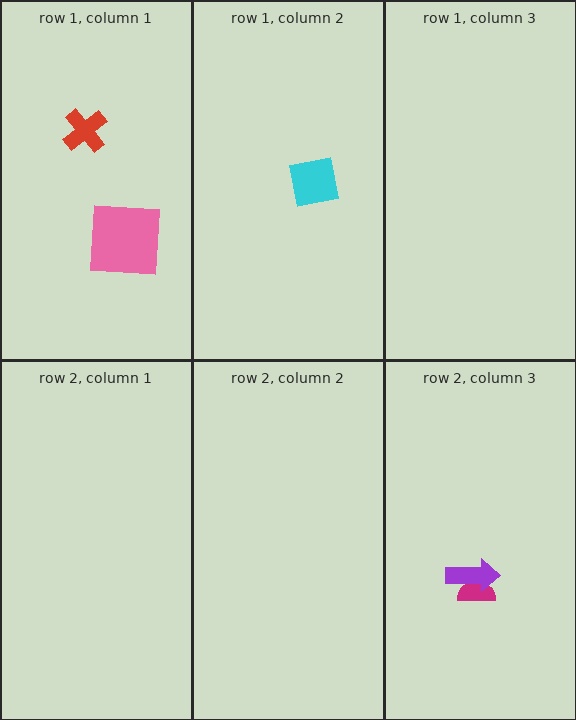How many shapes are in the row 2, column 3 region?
2.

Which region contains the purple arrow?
The row 2, column 3 region.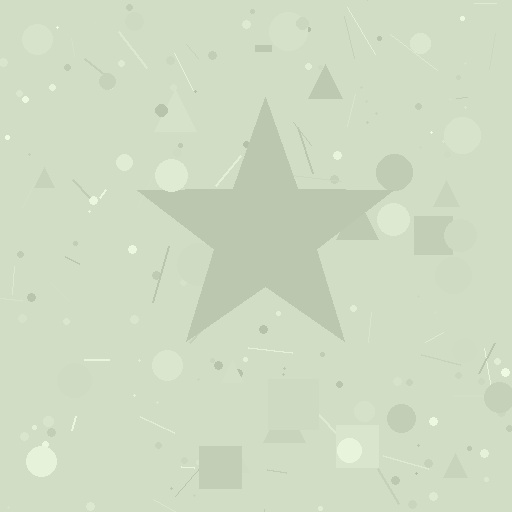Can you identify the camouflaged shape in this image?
The camouflaged shape is a star.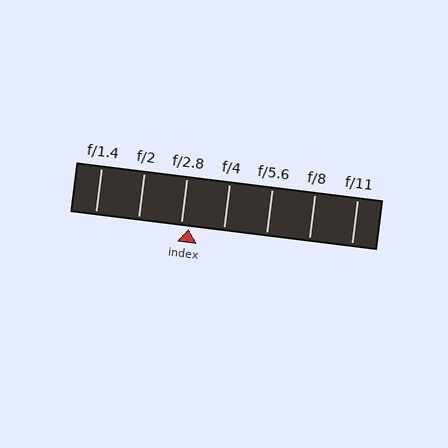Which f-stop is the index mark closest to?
The index mark is closest to f/2.8.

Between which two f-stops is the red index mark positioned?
The index mark is between f/2.8 and f/4.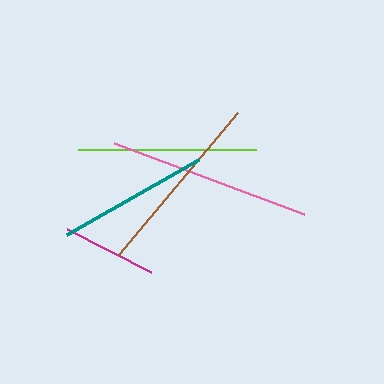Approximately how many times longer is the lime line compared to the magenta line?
The lime line is approximately 1.9 times the length of the magenta line.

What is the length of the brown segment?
The brown segment is approximately 186 pixels long.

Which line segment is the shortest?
The magenta line is the shortest at approximately 95 pixels.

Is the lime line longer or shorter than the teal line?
The lime line is longer than the teal line.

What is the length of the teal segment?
The teal segment is approximately 152 pixels long.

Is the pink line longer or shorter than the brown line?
The pink line is longer than the brown line.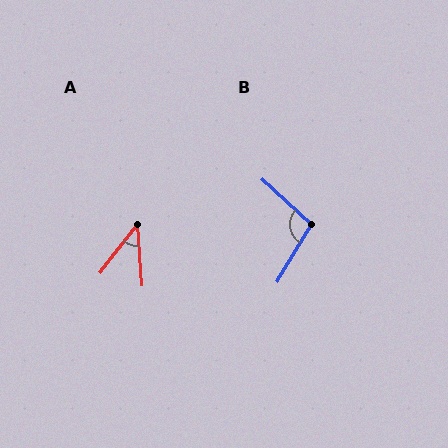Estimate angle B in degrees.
Approximately 101 degrees.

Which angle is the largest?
B, at approximately 101 degrees.